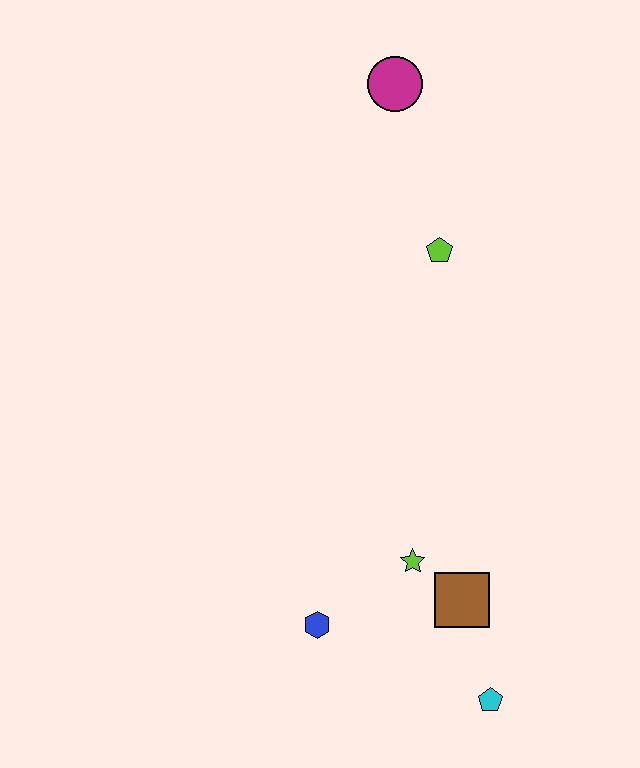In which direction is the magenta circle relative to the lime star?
The magenta circle is above the lime star.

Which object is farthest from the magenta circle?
The cyan pentagon is farthest from the magenta circle.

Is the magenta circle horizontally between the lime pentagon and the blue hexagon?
Yes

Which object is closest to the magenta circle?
The lime pentagon is closest to the magenta circle.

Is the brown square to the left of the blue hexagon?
No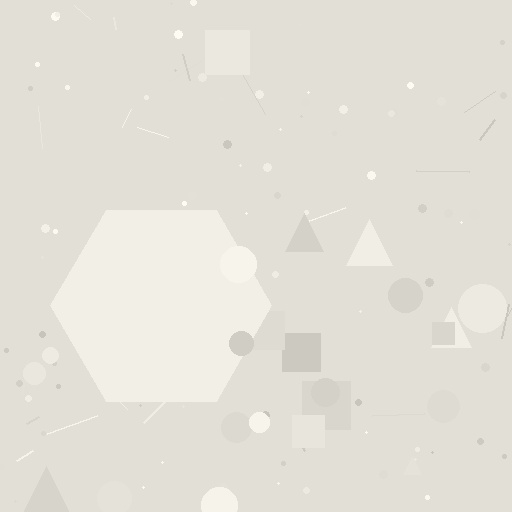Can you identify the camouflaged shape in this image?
The camouflaged shape is a hexagon.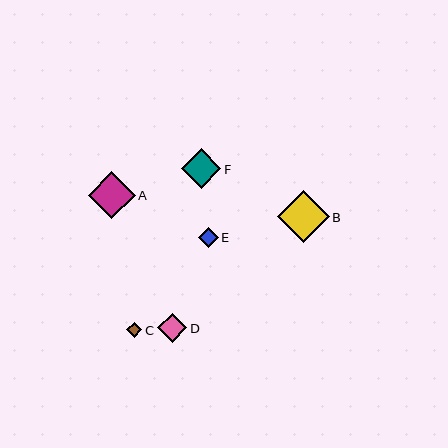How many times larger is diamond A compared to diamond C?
Diamond A is approximately 3.1 times the size of diamond C.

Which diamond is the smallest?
Diamond C is the smallest with a size of approximately 15 pixels.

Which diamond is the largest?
Diamond B is the largest with a size of approximately 52 pixels.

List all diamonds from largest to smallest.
From largest to smallest: B, A, F, D, E, C.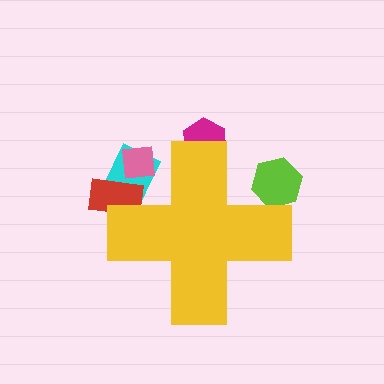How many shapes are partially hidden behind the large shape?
5 shapes are partially hidden.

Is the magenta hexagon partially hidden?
Yes, the magenta hexagon is partially hidden behind the yellow cross.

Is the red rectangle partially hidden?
Yes, the red rectangle is partially hidden behind the yellow cross.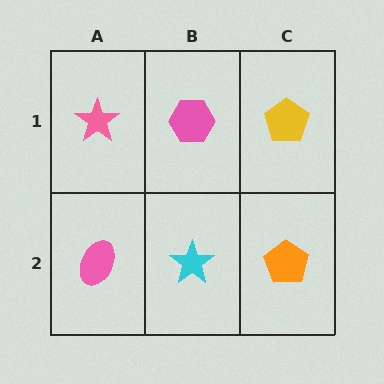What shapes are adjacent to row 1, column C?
An orange pentagon (row 2, column C), a pink hexagon (row 1, column B).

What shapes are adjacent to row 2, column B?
A pink hexagon (row 1, column B), a pink ellipse (row 2, column A), an orange pentagon (row 2, column C).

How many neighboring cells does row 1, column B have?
3.